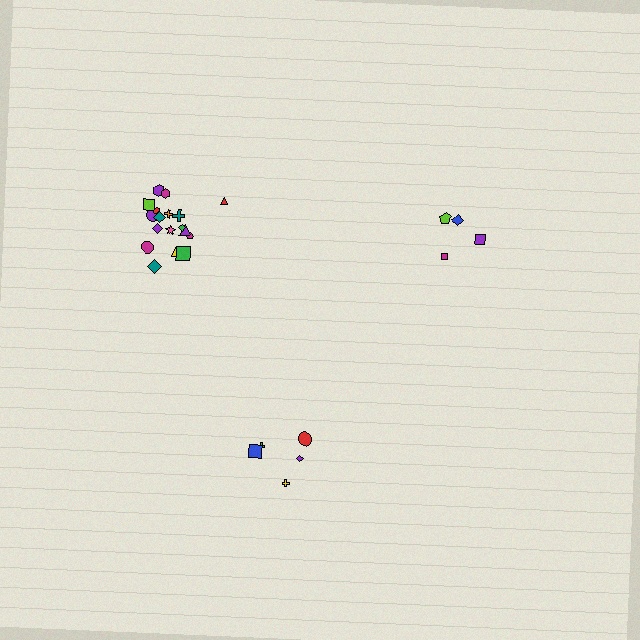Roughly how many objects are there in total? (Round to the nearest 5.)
Roughly 25 objects in total.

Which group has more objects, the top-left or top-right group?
The top-left group.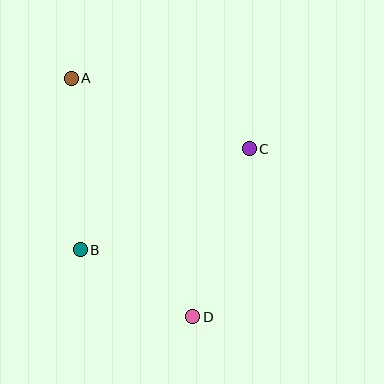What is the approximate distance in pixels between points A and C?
The distance between A and C is approximately 191 pixels.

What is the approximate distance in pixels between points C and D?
The distance between C and D is approximately 178 pixels.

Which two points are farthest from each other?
Points A and D are farthest from each other.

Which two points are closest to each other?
Points B and D are closest to each other.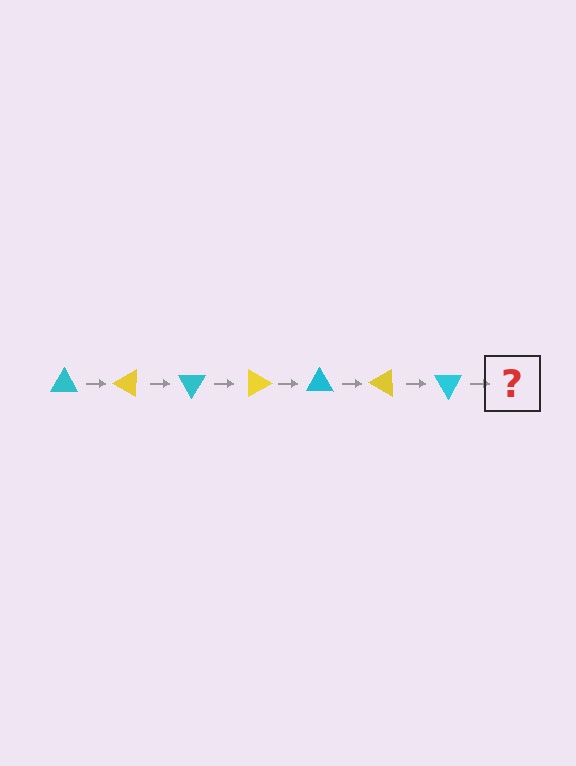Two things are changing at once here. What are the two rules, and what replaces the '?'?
The two rules are that it rotates 30 degrees each step and the color cycles through cyan and yellow. The '?' should be a yellow triangle, rotated 210 degrees from the start.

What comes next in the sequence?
The next element should be a yellow triangle, rotated 210 degrees from the start.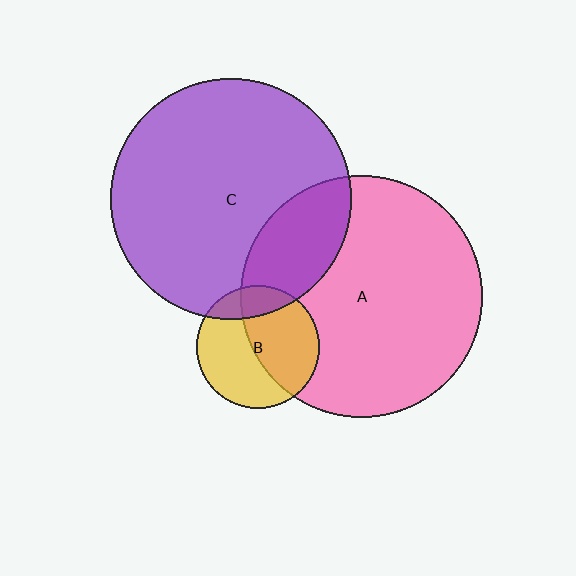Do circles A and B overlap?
Yes.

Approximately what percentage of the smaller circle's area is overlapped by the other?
Approximately 50%.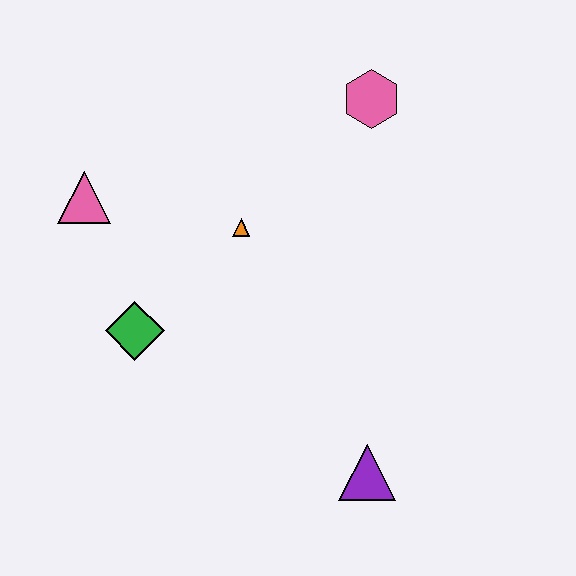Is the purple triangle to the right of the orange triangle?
Yes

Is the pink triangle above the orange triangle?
Yes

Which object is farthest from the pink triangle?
The purple triangle is farthest from the pink triangle.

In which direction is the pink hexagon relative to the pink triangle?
The pink hexagon is to the right of the pink triangle.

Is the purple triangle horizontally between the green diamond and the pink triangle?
No